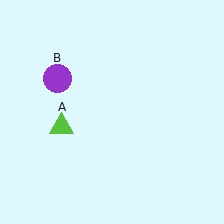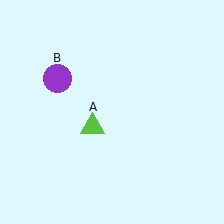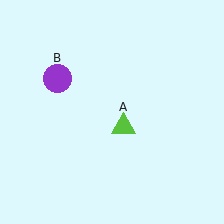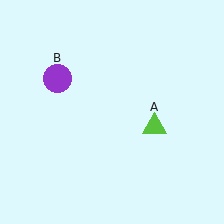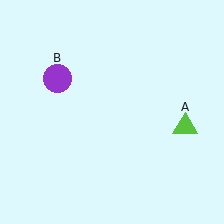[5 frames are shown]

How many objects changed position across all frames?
1 object changed position: lime triangle (object A).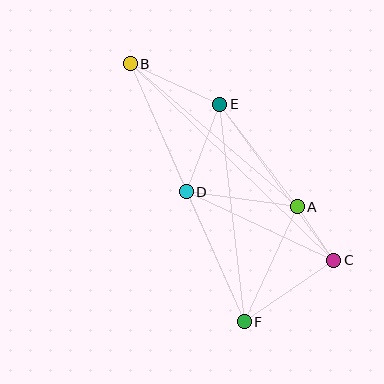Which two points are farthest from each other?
Points B and C are farthest from each other.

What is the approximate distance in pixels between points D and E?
The distance between D and E is approximately 93 pixels.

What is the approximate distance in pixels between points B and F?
The distance between B and F is approximately 282 pixels.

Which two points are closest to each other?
Points A and C are closest to each other.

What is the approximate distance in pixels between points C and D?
The distance between C and D is approximately 162 pixels.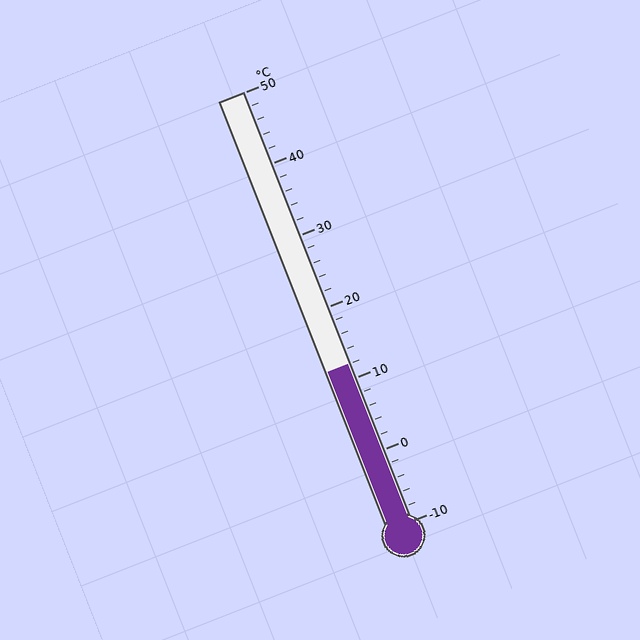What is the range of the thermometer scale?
The thermometer scale ranges from -10°C to 50°C.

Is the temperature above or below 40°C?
The temperature is below 40°C.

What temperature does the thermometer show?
The thermometer shows approximately 12°C.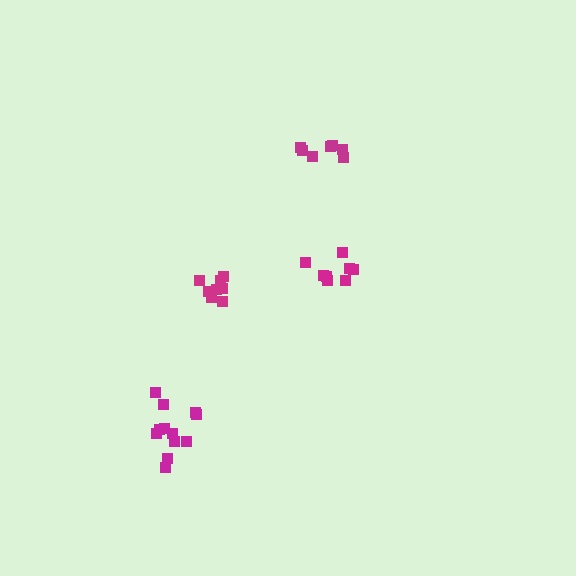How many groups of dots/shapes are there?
There are 4 groups.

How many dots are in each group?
Group 1: 8 dots, Group 2: 12 dots, Group 3: 8 dots, Group 4: 7 dots (35 total).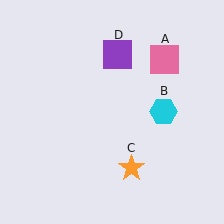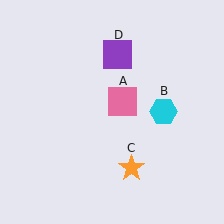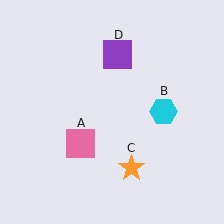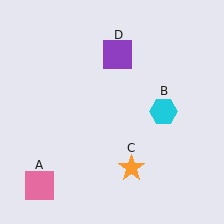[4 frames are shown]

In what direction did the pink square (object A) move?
The pink square (object A) moved down and to the left.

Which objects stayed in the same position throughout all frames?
Cyan hexagon (object B) and orange star (object C) and purple square (object D) remained stationary.